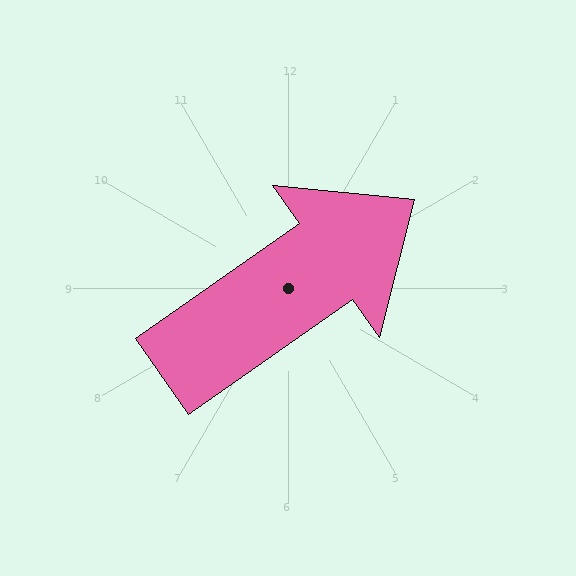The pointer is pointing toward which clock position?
Roughly 2 o'clock.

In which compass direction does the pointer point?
Northeast.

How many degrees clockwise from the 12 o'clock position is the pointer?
Approximately 55 degrees.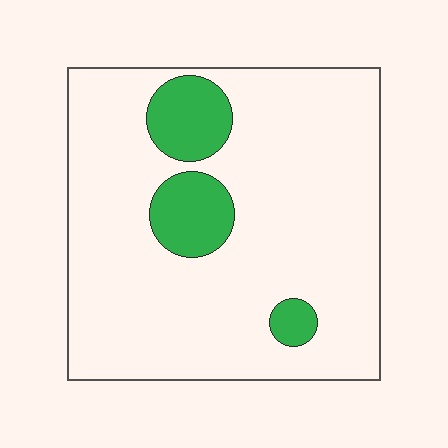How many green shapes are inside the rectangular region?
3.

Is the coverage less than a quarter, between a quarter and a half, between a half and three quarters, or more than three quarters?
Less than a quarter.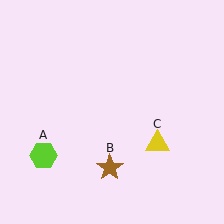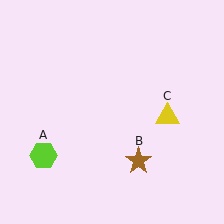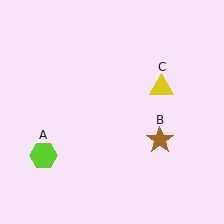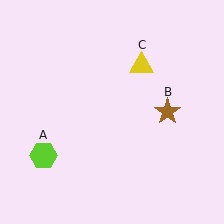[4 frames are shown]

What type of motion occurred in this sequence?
The brown star (object B), yellow triangle (object C) rotated counterclockwise around the center of the scene.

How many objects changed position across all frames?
2 objects changed position: brown star (object B), yellow triangle (object C).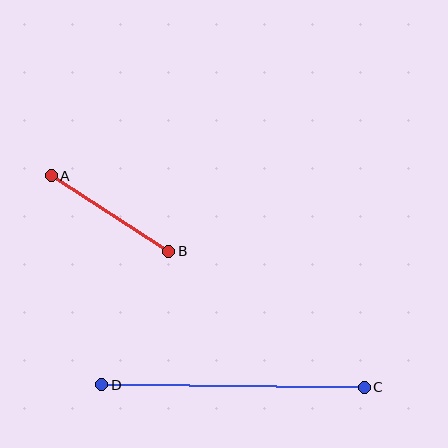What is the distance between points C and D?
The distance is approximately 263 pixels.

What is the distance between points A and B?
The distance is approximately 140 pixels.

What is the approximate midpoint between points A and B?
The midpoint is at approximately (110, 213) pixels.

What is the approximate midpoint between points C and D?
The midpoint is at approximately (233, 386) pixels.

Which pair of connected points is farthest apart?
Points C and D are farthest apart.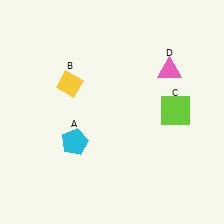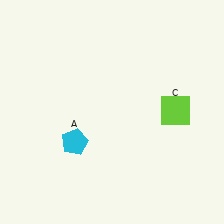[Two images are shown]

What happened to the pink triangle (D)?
The pink triangle (D) was removed in Image 2. It was in the top-right area of Image 1.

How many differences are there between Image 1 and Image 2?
There are 2 differences between the two images.